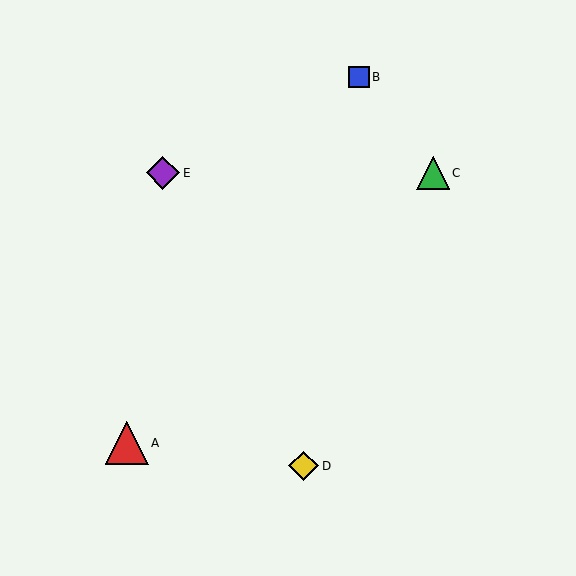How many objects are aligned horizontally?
2 objects (C, E) are aligned horizontally.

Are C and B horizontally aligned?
No, C is at y≈173 and B is at y≈77.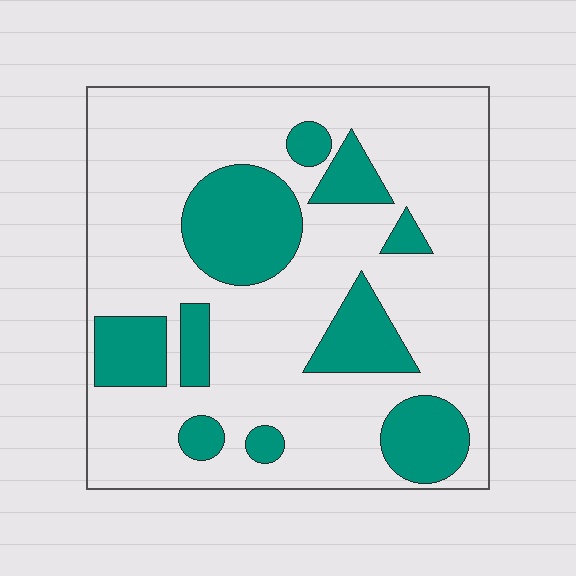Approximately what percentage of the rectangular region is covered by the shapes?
Approximately 25%.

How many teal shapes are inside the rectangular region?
10.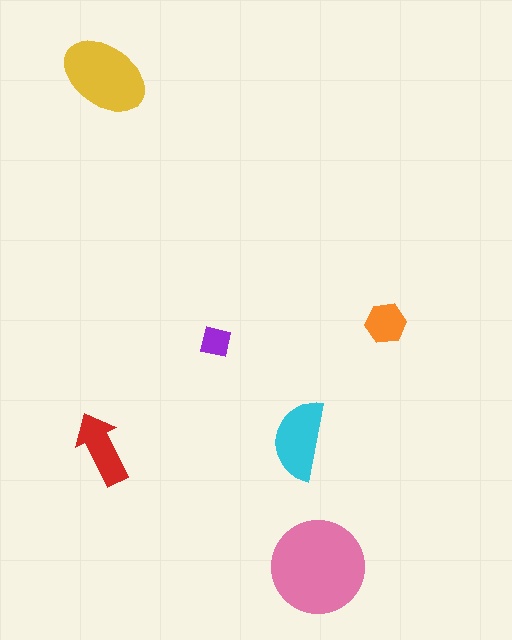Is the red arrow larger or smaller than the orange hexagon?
Larger.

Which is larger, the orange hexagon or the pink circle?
The pink circle.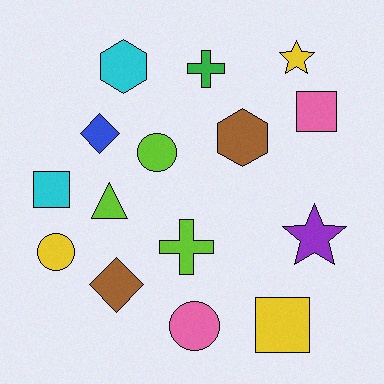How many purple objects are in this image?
There is 1 purple object.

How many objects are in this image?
There are 15 objects.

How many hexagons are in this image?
There are 2 hexagons.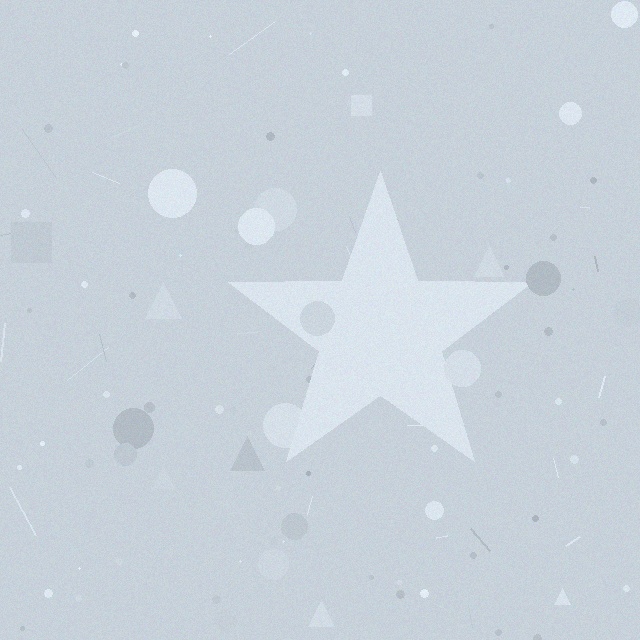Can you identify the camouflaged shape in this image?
The camouflaged shape is a star.